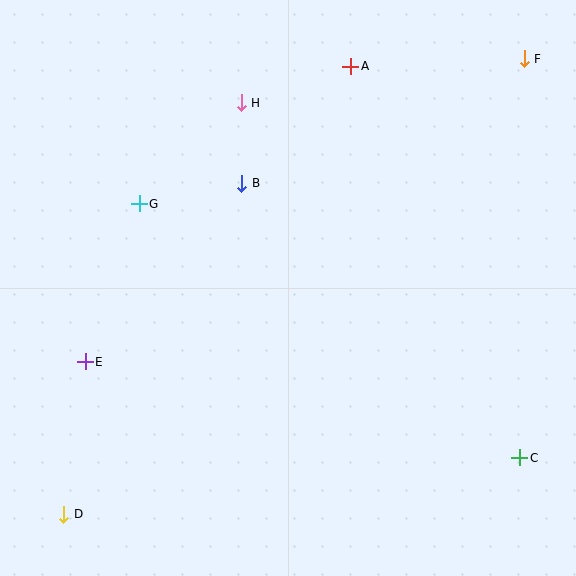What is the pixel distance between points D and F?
The distance between D and F is 648 pixels.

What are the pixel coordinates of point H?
Point H is at (241, 103).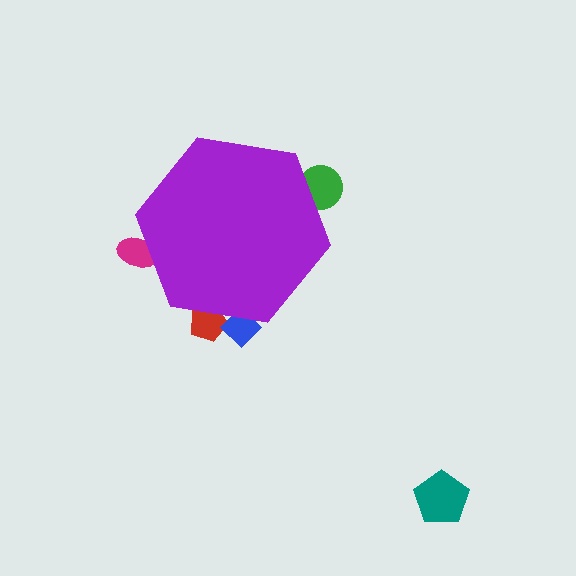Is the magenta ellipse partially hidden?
Yes, the magenta ellipse is partially hidden behind the purple hexagon.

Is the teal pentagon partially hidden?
No, the teal pentagon is fully visible.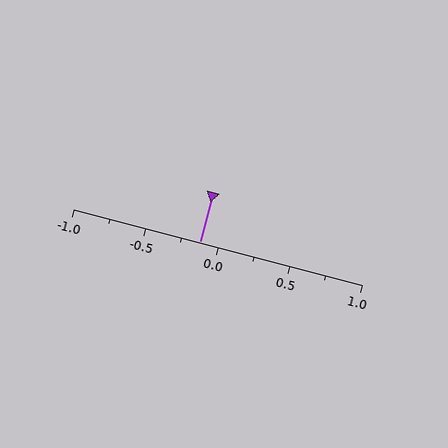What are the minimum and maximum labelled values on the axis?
The axis runs from -1.0 to 1.0.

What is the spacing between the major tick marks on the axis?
The major ticks are spaced 0.5 apart.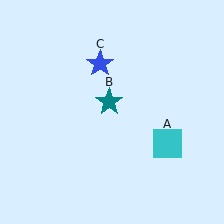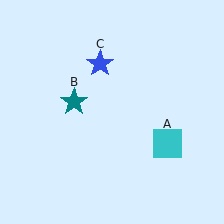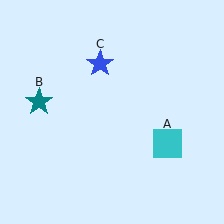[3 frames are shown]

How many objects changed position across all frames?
1 object changed position: teal star (object B).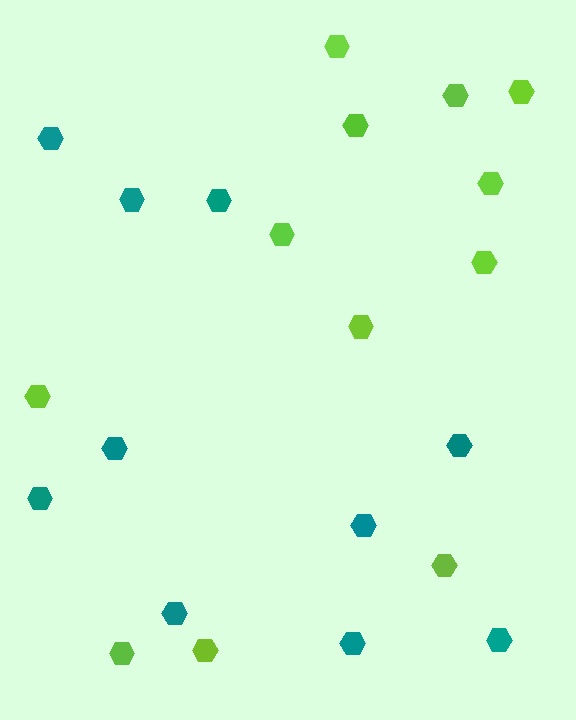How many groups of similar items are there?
There are 2 groups: one group of lime hexagons (12) and one group of teal hexagons (10).